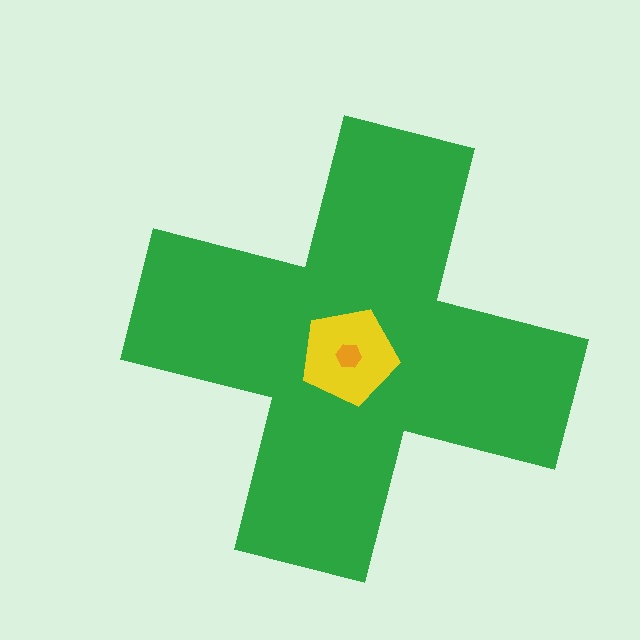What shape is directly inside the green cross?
The yellow pentagon.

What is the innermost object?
The orange hexagon.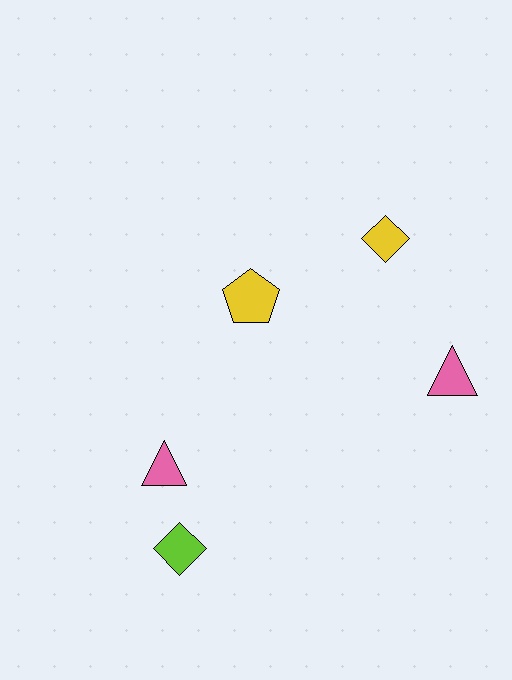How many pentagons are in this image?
There is 1 pentagon.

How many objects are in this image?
There are 5 objects.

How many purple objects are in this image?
There are no purple objects.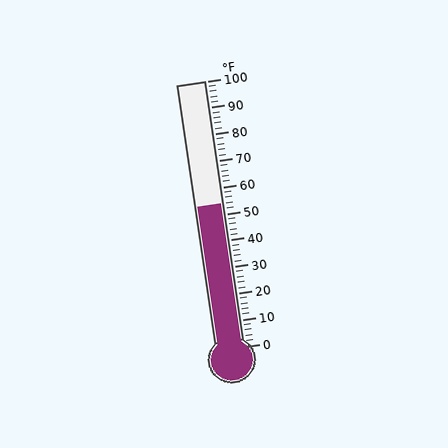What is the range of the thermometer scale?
The thermometer scale ranges from 0°F to 100°F.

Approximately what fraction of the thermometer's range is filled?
The thermometer is filled to approximately 55% of its range.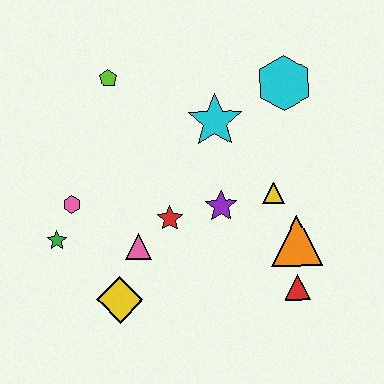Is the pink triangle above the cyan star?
No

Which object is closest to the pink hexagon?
The green star is closest to the pink hexagon.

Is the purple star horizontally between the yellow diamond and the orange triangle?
Yes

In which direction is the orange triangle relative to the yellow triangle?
The orange triangle is below the yellow triangle.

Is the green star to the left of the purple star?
Yes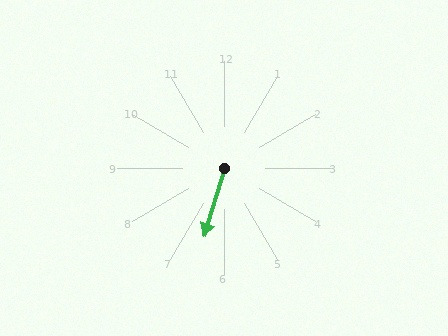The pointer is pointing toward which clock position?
Roughly 7 o'clock.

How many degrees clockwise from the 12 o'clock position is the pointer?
Approximately 196 degrees.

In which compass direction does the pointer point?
South.